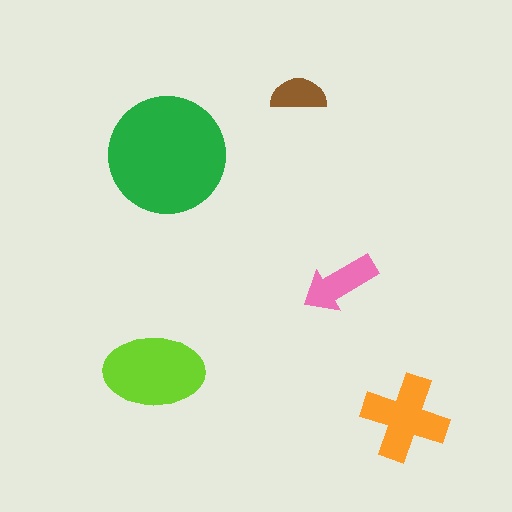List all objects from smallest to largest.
The brown semicircle, the pink arrow, the orange cross, the lime ellipse, the green circle.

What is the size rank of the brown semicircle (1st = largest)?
5th.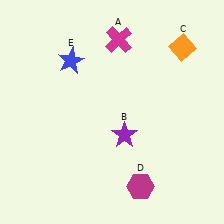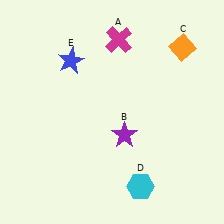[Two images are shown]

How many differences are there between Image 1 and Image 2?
There is 1 difference between the two images.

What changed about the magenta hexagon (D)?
In Image 1, D is magenta. In Image 2, it changed to cyan.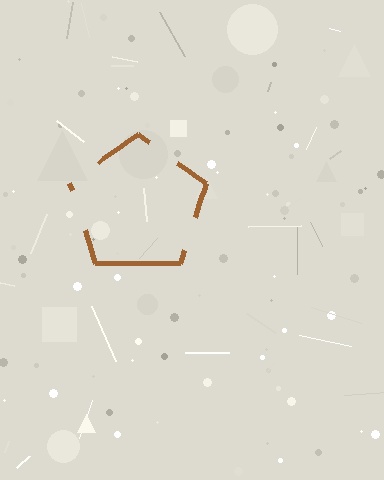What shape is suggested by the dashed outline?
The dashed outline suggests a pentagon.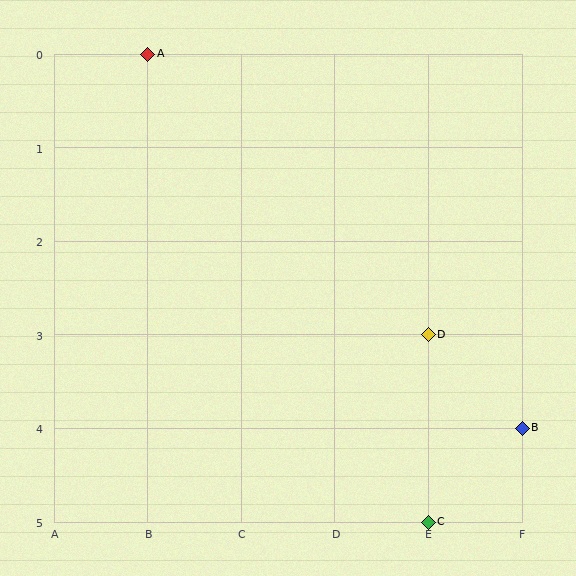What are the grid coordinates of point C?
Point C is at grid coordinates (E, 5).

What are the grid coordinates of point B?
Point B is at grid coordinates (F, 4).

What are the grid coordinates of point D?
Point D is at grid coordinates (E, 3).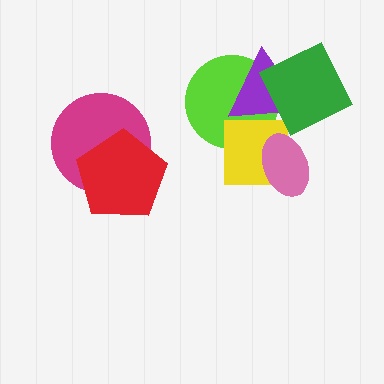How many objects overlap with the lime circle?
2 objects overlap with the lime circle.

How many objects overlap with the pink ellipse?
1 object overlaps with the pink ellipse.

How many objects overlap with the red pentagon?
1 object overlaps with the red pentagon.